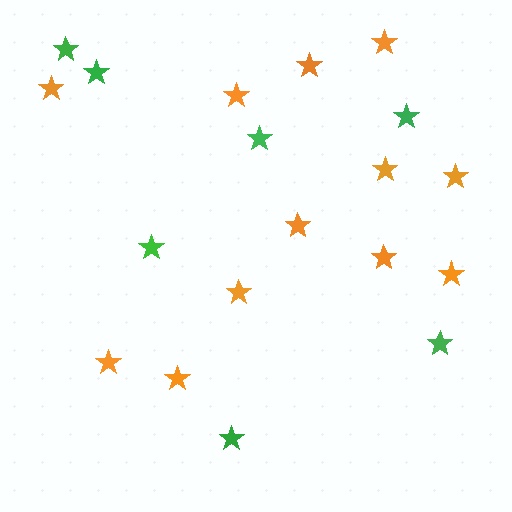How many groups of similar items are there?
There are 2 groups: one group of orange stars (12) and one group of green stars (7).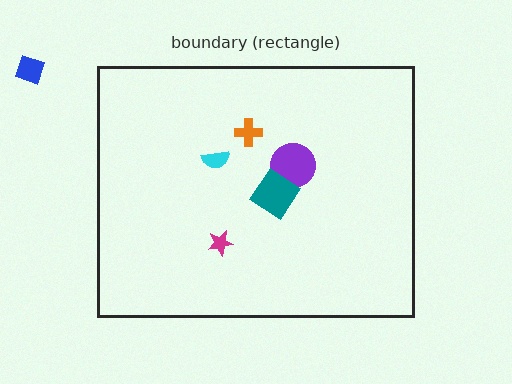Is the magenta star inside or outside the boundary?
Inside.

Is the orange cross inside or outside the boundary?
Inside.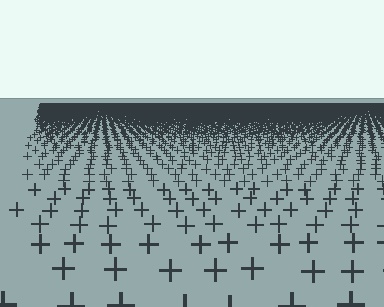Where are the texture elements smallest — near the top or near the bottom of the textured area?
Near the top.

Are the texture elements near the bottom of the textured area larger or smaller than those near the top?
Larger. Near the bottom, elements are closer to the viewer and appear at a bigger on-screen size.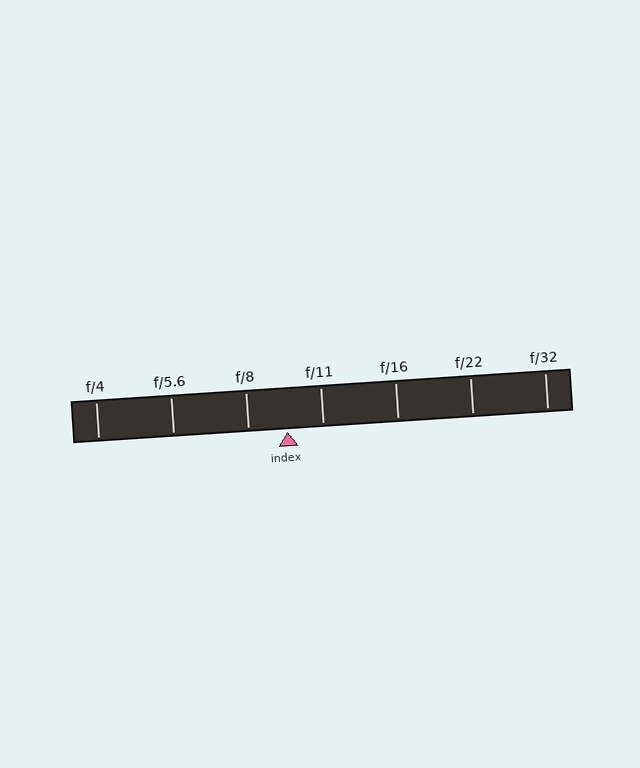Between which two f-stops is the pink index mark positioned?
The index mark is between f/8 and f/11.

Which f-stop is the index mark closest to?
The index mark is closest to f/11.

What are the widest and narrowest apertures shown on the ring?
The widest aperture shown is f/4 and the narrowest is f/32.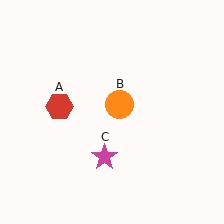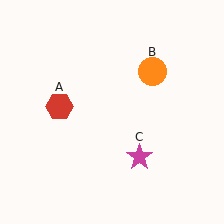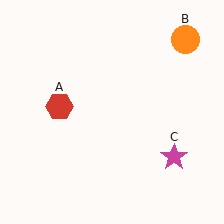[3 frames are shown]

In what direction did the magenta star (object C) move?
The magenta star (object C) moved right.